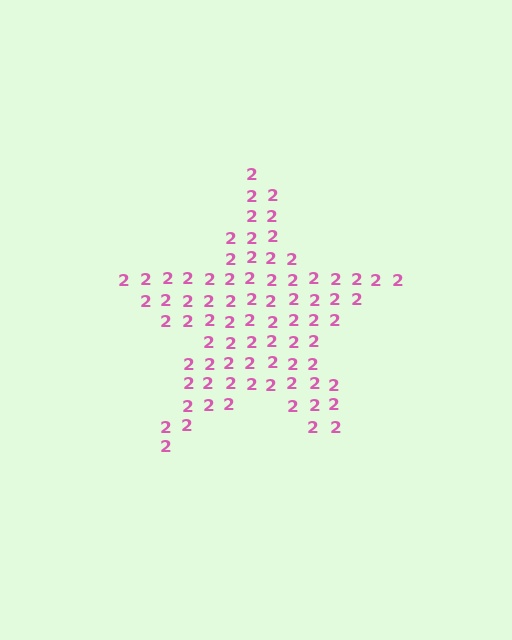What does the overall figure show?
The overall figure shows a star.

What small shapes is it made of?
It is made of small digit 2's.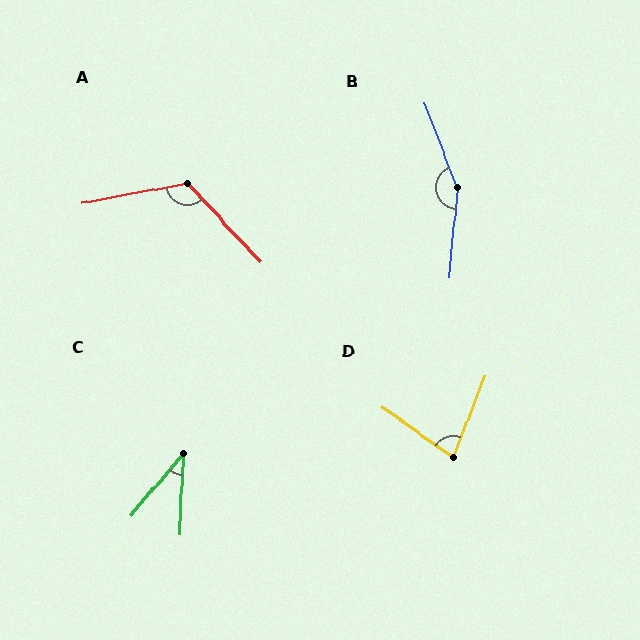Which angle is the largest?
B, at approximately 154 degrees.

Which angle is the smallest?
C, at approximately 37 degrees.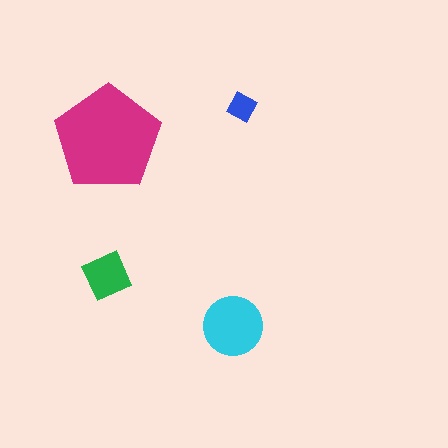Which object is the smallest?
The blue diamond.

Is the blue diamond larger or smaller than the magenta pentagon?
Smaller.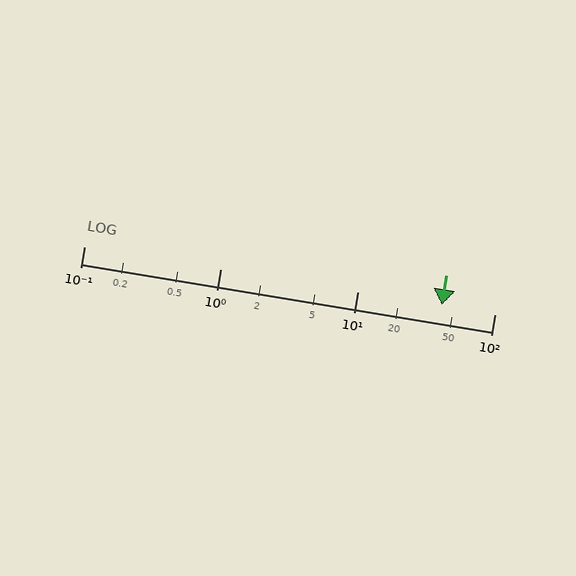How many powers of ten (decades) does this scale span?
The scale spans 3 decades, from 0.1 to 100.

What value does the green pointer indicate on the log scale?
The pointer indicates approximately 41.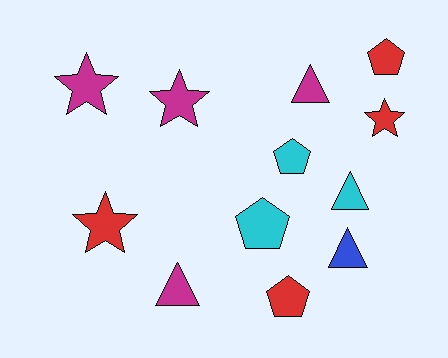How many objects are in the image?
There are 12 objects.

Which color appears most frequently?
Red, with 4 objects.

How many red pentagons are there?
There are 2 red pentagons.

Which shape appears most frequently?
Triangle, with 4 objects.